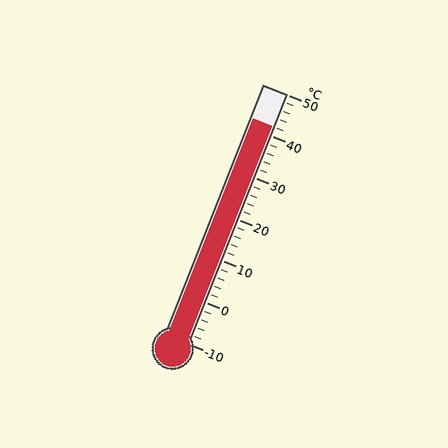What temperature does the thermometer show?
The thermometer shows approximately 42°C.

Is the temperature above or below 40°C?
The temperature is above 40°C.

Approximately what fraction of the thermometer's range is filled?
The thermometer is filled to approximately 85% of its range.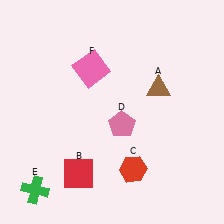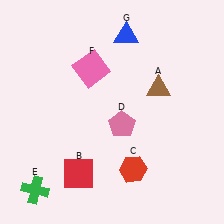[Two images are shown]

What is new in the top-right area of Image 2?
A blue triangle (G) was added in the top-right area of Image 2.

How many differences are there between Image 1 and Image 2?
There is 1 difference between the two images.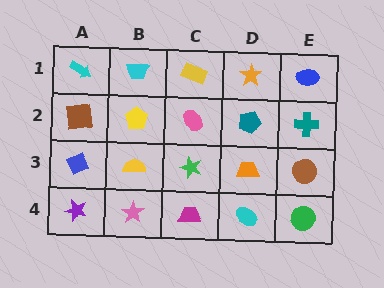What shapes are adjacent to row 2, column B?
A cyan trapezoid (row 1, column B), a yellow semicircle (row 3, column B), a brown square (row 2, column A), a pink ellipse (row 2, column C).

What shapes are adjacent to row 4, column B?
A yellow semicircle (row 3, column B), a purple star (row 4, column A), a magenta trapezoid (row 4, column C).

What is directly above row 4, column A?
A blue diamond.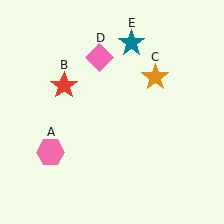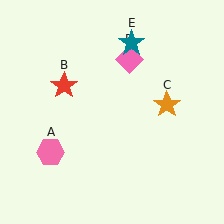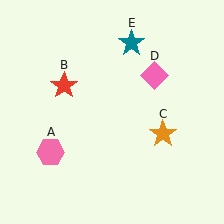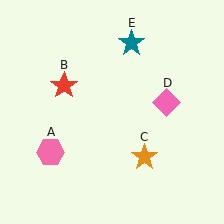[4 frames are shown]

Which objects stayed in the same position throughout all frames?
Pink hexagon (object A) and red star (object B) and teal star (object E) remained stationary.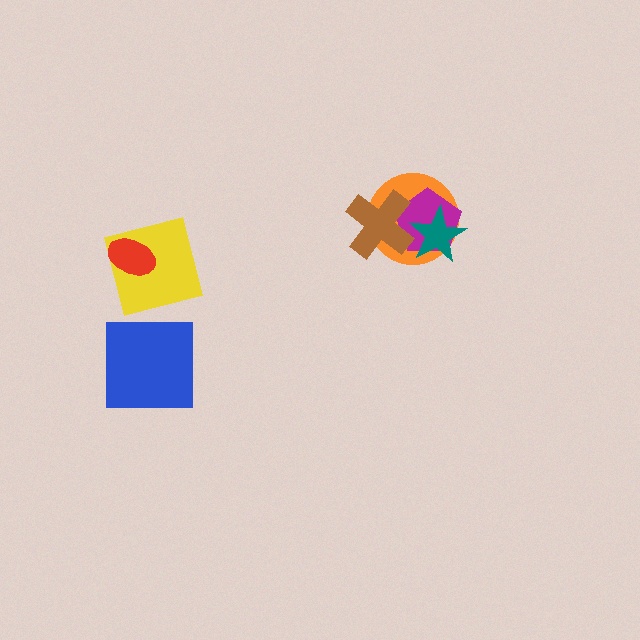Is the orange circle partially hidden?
Yes, it is partially covered by another shape.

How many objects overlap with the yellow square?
1 object overlaps with the yellow square.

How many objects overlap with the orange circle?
3 objects overlap with the orange circle.